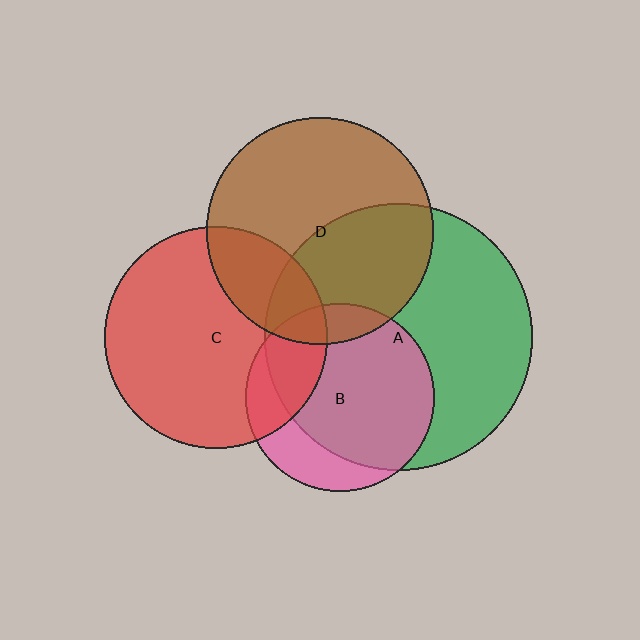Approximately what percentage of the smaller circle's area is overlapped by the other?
Approximately 25%.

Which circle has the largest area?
Circle A (green).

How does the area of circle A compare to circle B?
Approximately 2.0 times.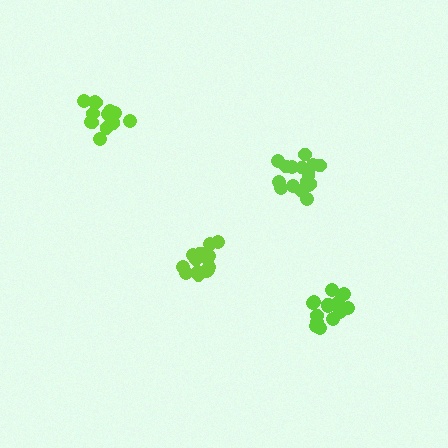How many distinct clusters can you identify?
There are 4 distinct clusters.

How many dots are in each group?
Group 1: 16 dots, Group 2: 14 dots, Group 3: 16 dots, Group 4: 18 dots (64 total).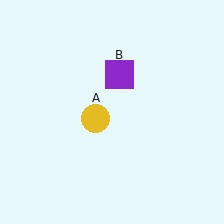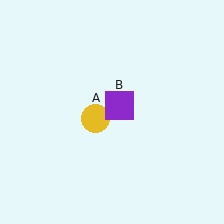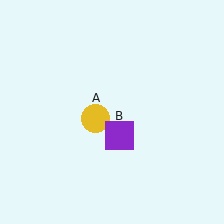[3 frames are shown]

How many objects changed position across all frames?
1 object changed position: purple square (object B).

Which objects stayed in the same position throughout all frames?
Yellow circle (object A) remained stationary.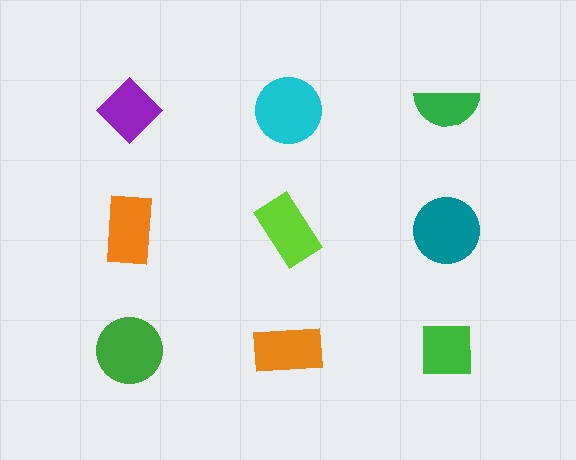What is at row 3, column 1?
A green circle.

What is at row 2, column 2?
A lime rectangle.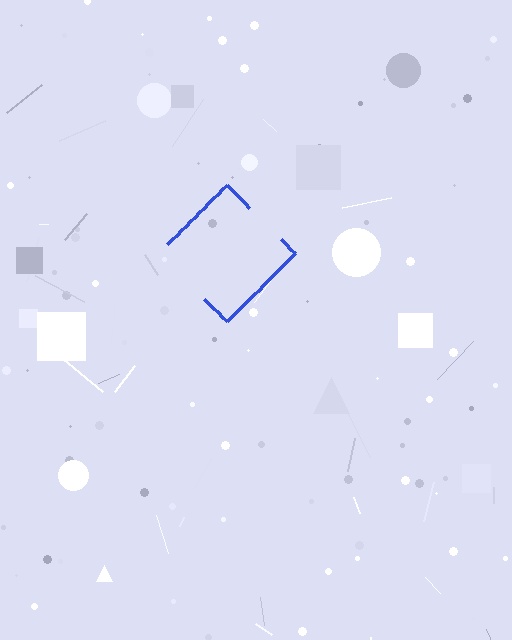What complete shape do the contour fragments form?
The contour fragments form a diamond.